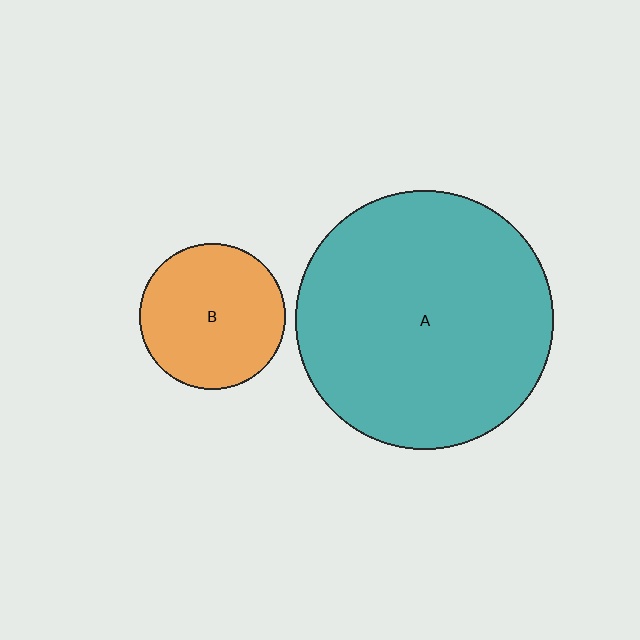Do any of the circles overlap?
No, none of the circles overlap.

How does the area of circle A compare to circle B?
Approximately 3.2 times.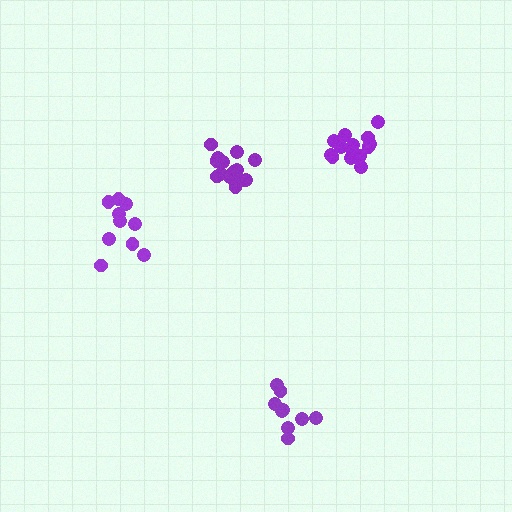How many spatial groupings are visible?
There are 4 spatial groupings.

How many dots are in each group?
Group 1: 14 dots, Group 2: 14 dots, Group 3: 10 dots, Group 4: 9 dots (47 total).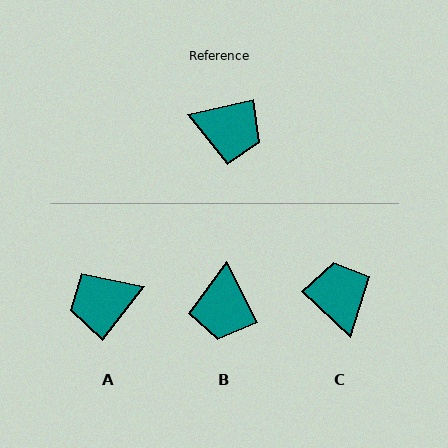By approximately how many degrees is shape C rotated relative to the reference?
Approximately 124 degrees counter-clockwise.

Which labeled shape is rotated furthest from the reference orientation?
A, about 141 degrees away.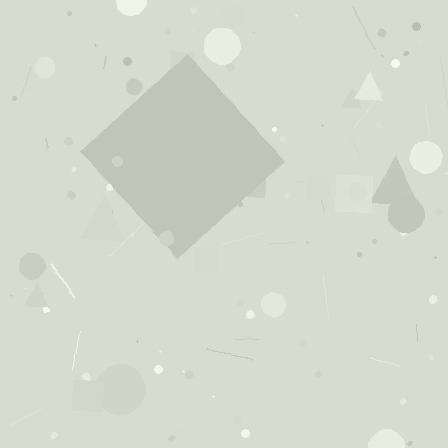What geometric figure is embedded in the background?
A diamond is embedded in the background.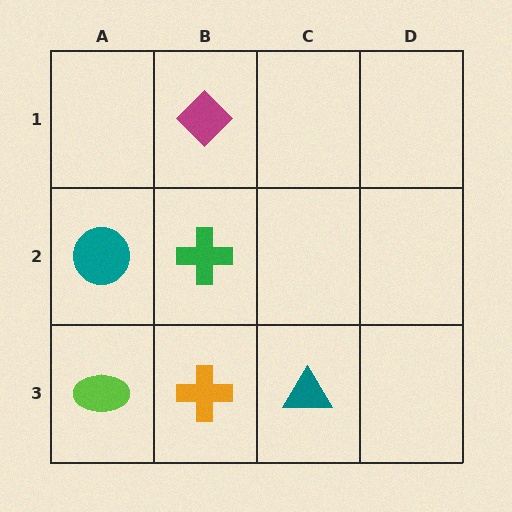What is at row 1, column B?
A magenta diamond.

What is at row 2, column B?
A green cross.